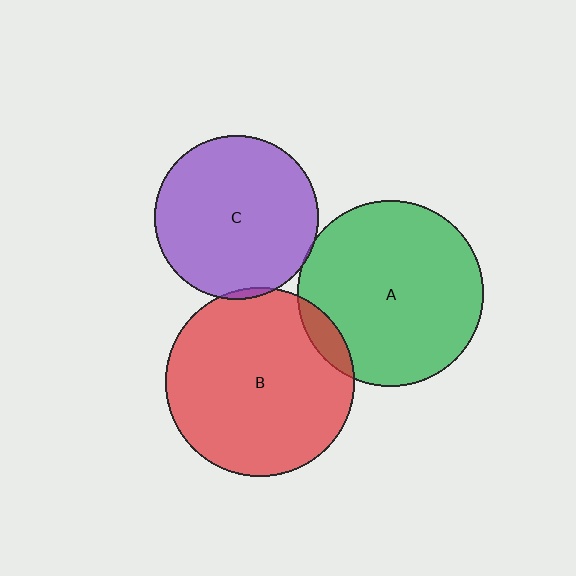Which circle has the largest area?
Circle B (red).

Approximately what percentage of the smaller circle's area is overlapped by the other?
Approximately 5%.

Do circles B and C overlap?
Yes.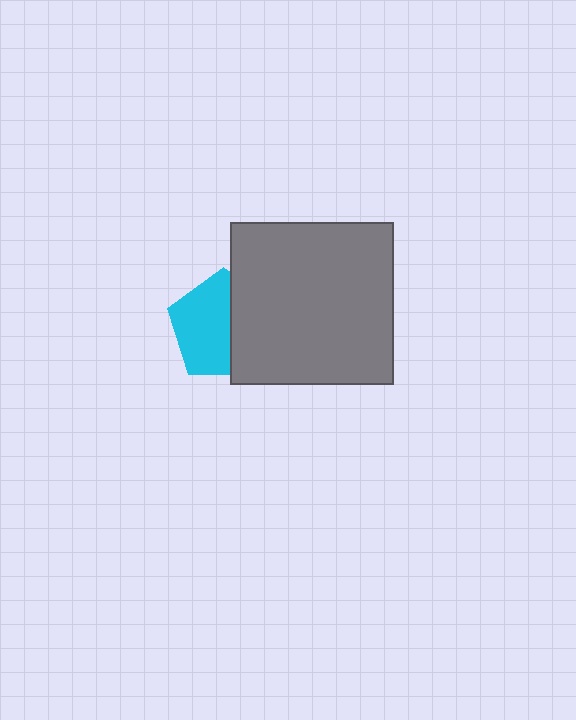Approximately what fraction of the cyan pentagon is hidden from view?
Roughly 43% of the cyan pentagon is hidden behind the gray square.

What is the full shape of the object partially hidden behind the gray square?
The partially hidden object is a cyan pentagon.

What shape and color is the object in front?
The object in front is a gray square.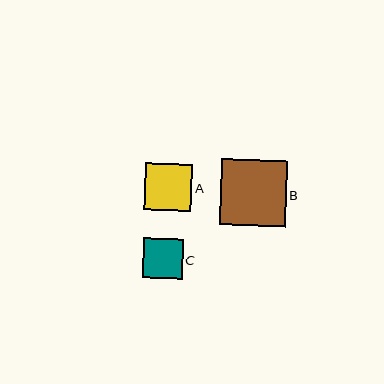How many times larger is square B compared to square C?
Square B is approximately 1.7 times the size of square C.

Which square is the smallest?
Square C is the smallest with a size of approximately 39 pixels.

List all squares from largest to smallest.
From largest to smallest: B, A, C.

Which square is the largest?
Square B is the largest with a size of approximately 66 pixels.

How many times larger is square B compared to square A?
Square B is approximately 1.4 times the size of square A.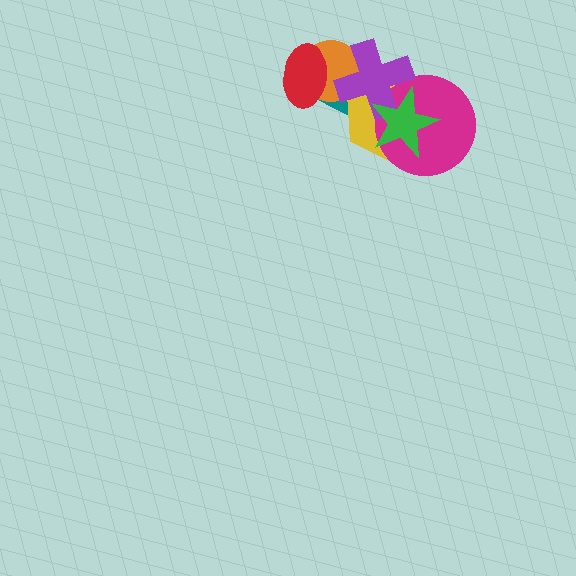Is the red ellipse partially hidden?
No, no other shape covers it.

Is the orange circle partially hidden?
Yes, it is partially covered by another shape.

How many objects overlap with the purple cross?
5 objects overlap with the purple cross.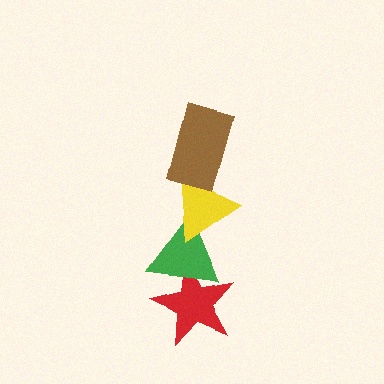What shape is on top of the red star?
The green triangle is on top of the red star.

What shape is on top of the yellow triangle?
The brown rectangle is on top of the yellow triangle.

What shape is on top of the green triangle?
The yellow triangle is on top of the green triangle.